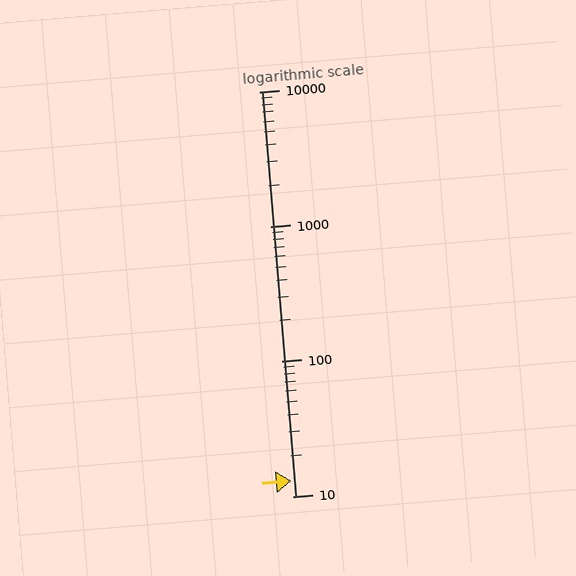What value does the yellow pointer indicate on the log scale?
The pointer indicates approximately 13.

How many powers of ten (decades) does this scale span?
The scale spans 3 decades, from 10 to 10000.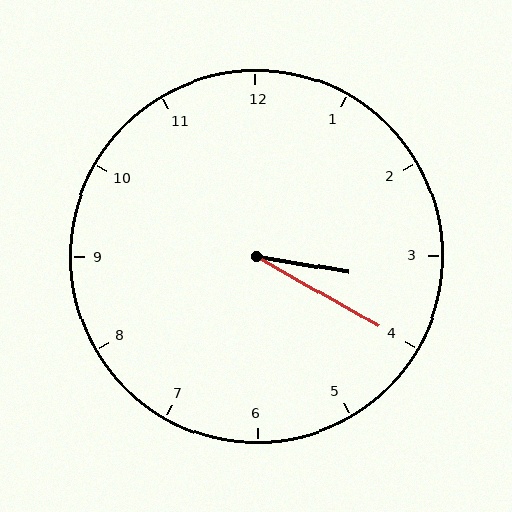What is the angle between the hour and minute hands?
Approximately 20 degrees.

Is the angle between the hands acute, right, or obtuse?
It is acute.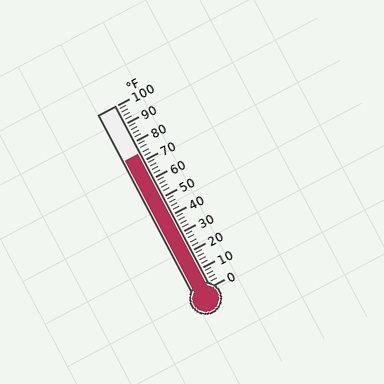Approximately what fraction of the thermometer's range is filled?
The thermometer is filled to approximately 75% of its range.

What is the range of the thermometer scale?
The thermometer scale ranges from 0°F to 100°F.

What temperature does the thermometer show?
The thermometer shows approximately 74°F.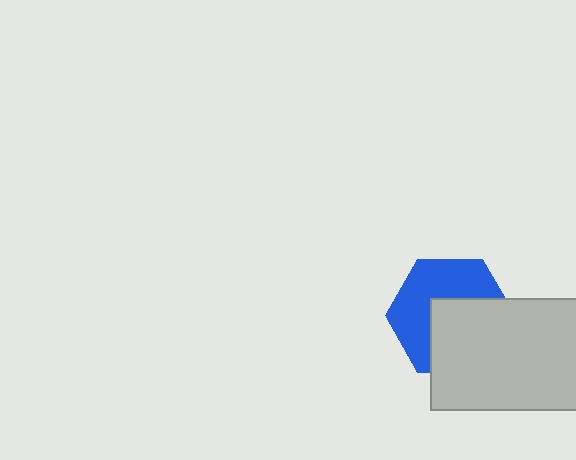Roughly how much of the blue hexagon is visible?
About half of it is visible (roughly 51%).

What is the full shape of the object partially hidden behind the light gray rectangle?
The partially hidden object is a blue hexagon.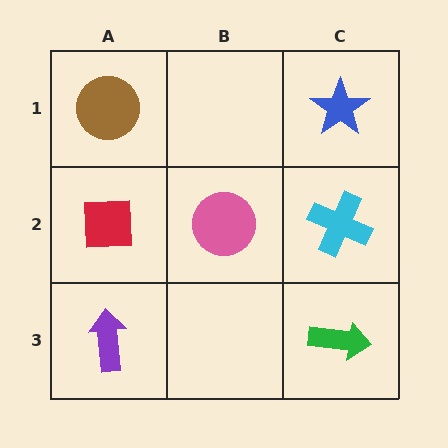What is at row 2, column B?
A pink circle.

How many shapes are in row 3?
2 shapes.